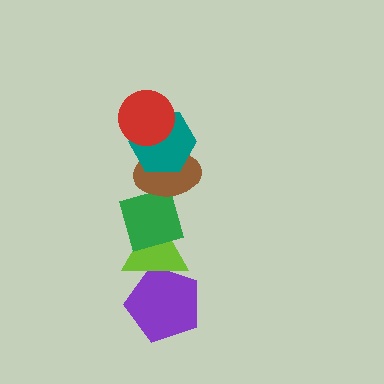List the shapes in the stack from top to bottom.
From top to bottom: the red circle, the teal hexagon, the brown ellipse, the green diamond, the lime triangle, the purple pentagon.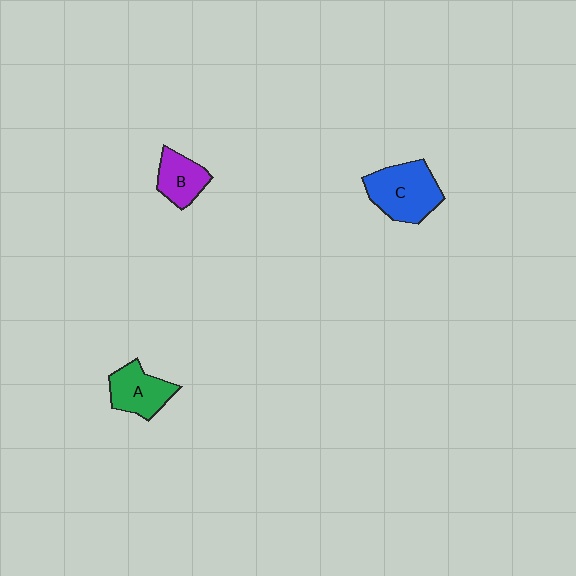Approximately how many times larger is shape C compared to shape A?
Approximately 1.4 times.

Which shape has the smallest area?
Shape B (purple).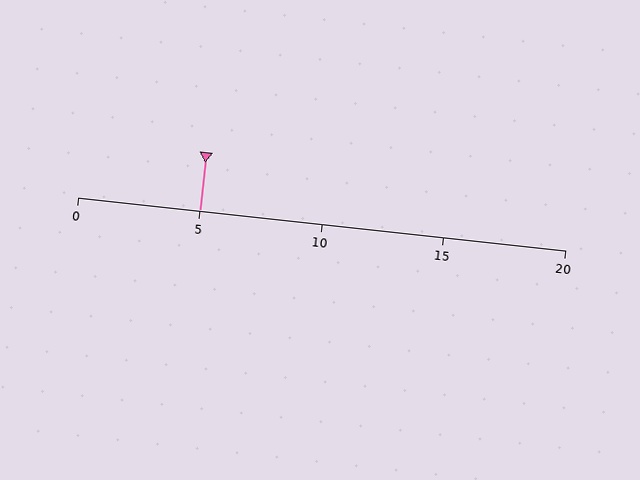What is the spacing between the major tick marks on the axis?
The major ticks are spaced 5 apart.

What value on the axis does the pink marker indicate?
The marker indicates approximately 5.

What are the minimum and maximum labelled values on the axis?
The axis runs from 0 to 20.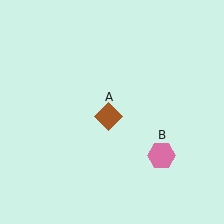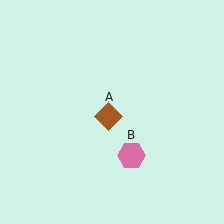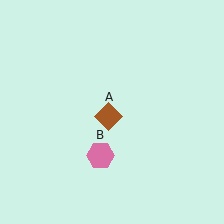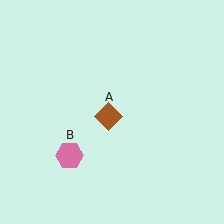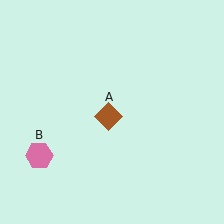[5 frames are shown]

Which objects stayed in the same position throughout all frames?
Brown diamond (object A) remained stationary.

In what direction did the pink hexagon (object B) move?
The pink hexagon (object B) moved left.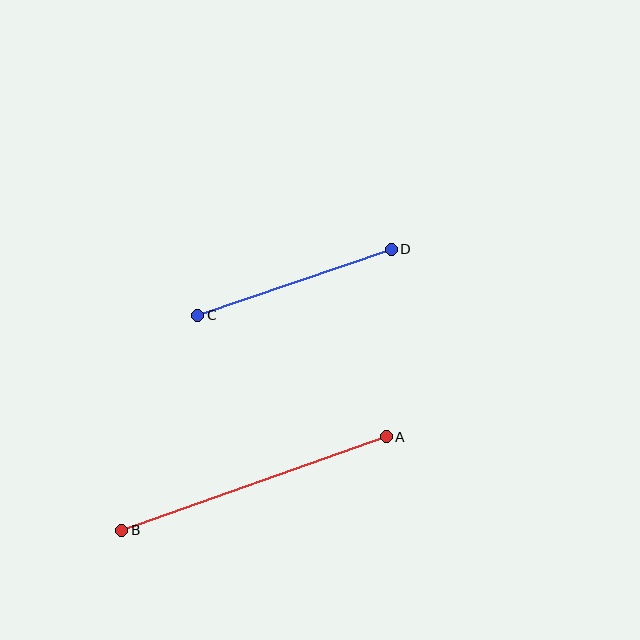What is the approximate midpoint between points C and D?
The midpoint is at approximately (295, 282) pixels.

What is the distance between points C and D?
The distance is approximately 204 pixels.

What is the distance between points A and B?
The distance is approximately 281 pixels.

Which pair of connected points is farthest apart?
Points A and B are farthest apart.